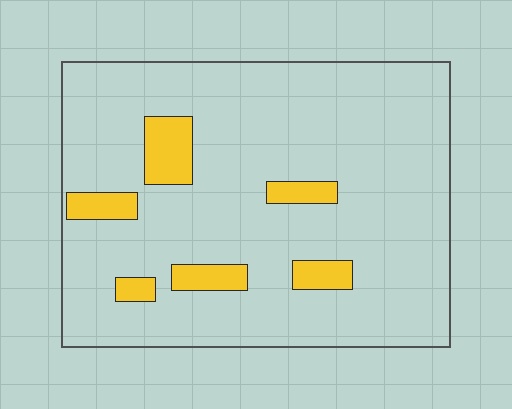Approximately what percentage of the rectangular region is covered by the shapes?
Approximately 10%.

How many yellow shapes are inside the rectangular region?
6.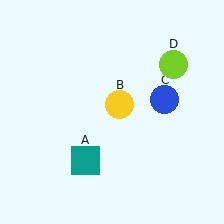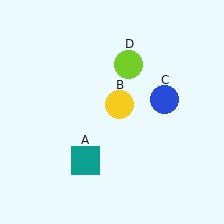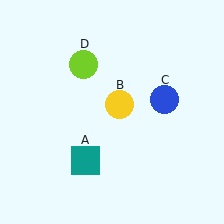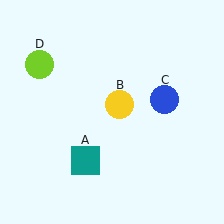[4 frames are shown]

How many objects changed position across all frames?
1 object changed position: lime circle (object D).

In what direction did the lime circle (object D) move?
The lime circle (object D) moved left.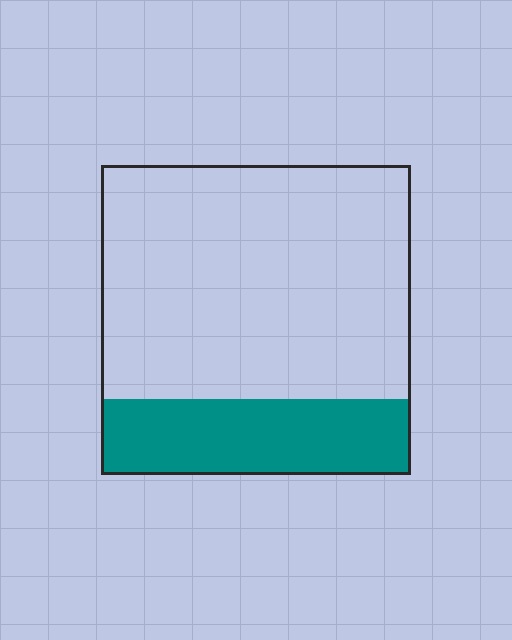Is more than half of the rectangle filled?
No.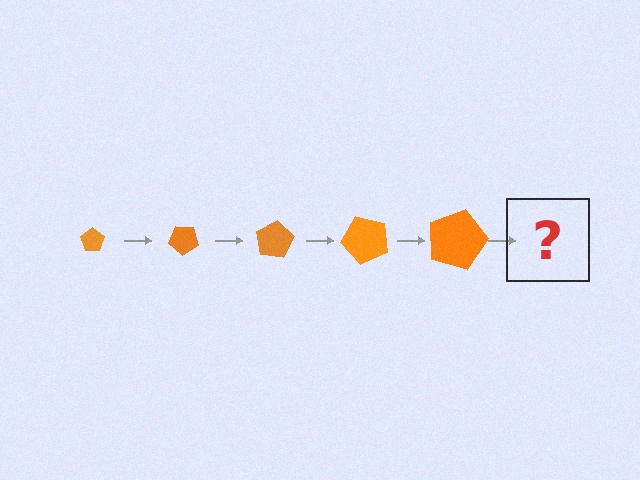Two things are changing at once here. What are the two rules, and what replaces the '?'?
The two rules are that the pentagon grows larger each step and it rotates 40 degrees each step. The '?' should be a pentagon, larger than the previous one and rotated 200 degrees from the start.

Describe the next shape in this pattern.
It should be a pentagon, larger than the previous one and rotated 200 degrees from the start.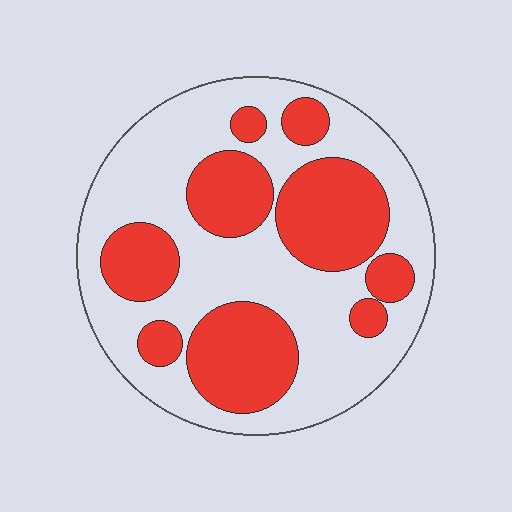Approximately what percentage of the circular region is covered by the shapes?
Approximately 40%.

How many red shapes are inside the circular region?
9.